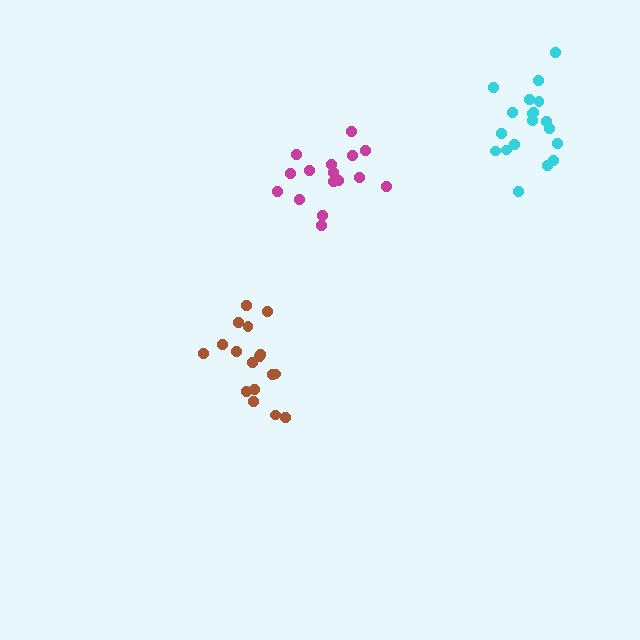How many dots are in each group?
Group 1: 16 dots, Group 2: 19 dots, Group 3: 17 dots (52 total).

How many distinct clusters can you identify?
There are 3 distinct clusters.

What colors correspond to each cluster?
The clusters are colored: magenta, cyan, brown.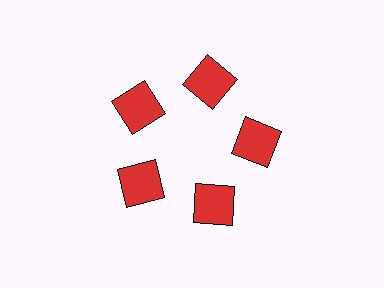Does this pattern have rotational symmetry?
Yes, this pattern has 5-fold rotational symmetry. It looks the same after rotating 72 degrees around the center.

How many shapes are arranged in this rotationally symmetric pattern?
There are 5 shapes, arranged in 5 groups of 1.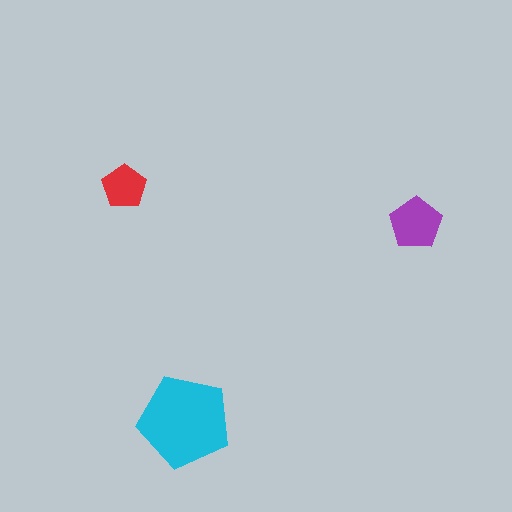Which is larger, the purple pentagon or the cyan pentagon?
The cyan one.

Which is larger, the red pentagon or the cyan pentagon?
The cyan one.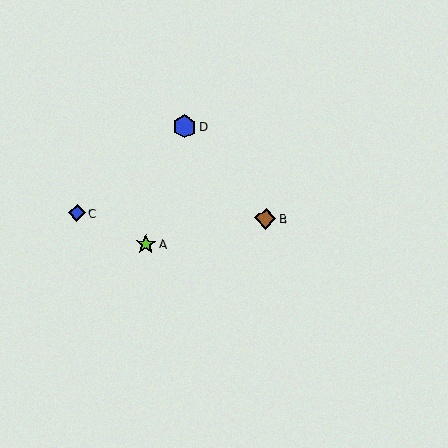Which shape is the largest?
The blue hexagon (labeled D) is the largest.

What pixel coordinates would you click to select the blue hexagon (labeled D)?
Click at (185, 127) to select the blue hexagon D.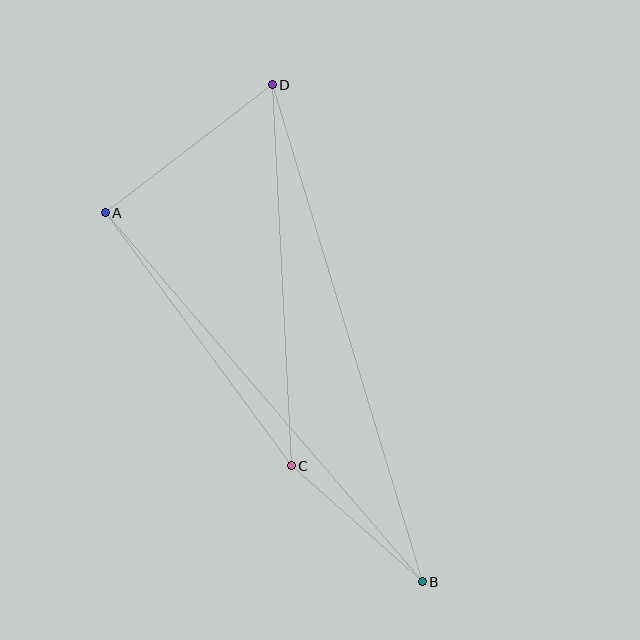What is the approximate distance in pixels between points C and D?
The distance between C and D is approximately 381 pixels.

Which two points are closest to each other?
Points B and C are closest to each other.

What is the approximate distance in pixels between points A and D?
The distance between A and D is approximately 210 pixels.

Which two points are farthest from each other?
Points B and D are farthest from each other.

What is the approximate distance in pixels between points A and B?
The distance between A and B is approximately 487 pixels.